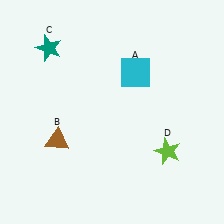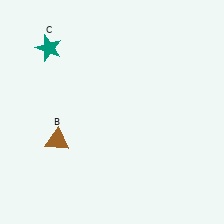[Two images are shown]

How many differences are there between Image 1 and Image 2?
There are 2 differences between the two images.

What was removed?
The cyan square (A), the lime star (D) were removed in Image 2.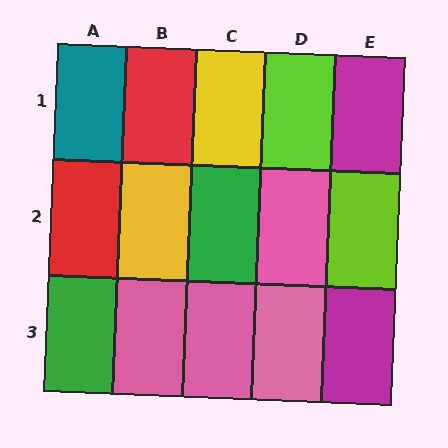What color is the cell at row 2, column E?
Lime.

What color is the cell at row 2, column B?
Yellow.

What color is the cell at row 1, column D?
Lime.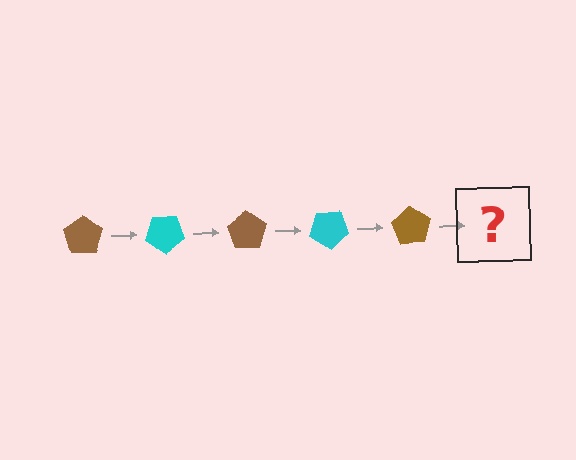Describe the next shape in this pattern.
It should be a cyan pentagon, rotated 175 degrees from the start.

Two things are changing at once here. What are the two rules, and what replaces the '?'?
The two rules are that it rotates 35 degrees each step and the color cycles through brown and cyan. The '?' should be a cyan pentagon, rotated 175 degrees from the start.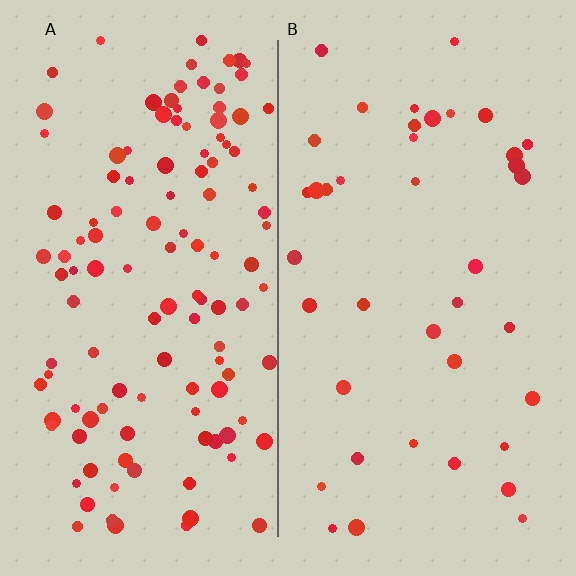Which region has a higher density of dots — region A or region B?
A (the left).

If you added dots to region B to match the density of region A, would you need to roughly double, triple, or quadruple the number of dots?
Approximately triple.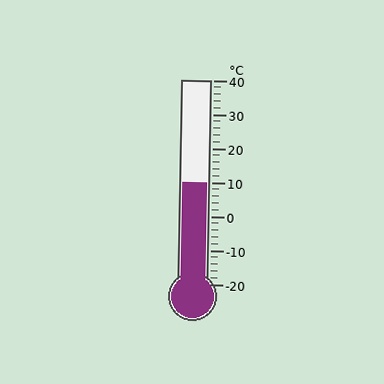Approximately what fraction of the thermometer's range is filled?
The thermometer is filled to approximately 50% of its range.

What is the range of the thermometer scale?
The thermometer scale ranges from -20°C to 40°C.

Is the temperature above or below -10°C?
The temperature is above -10°C.